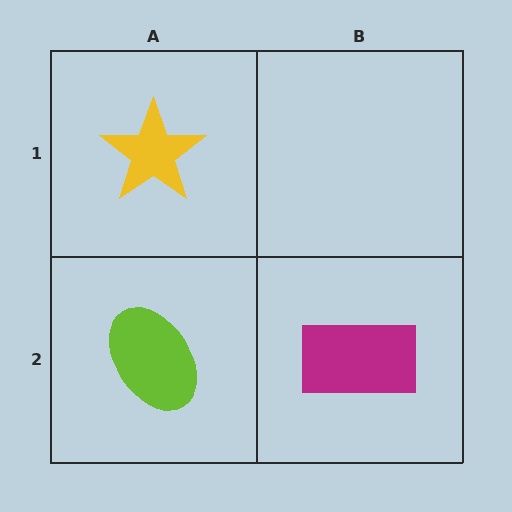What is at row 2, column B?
A magenta rectangle.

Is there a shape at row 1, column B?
No, that cell is empty.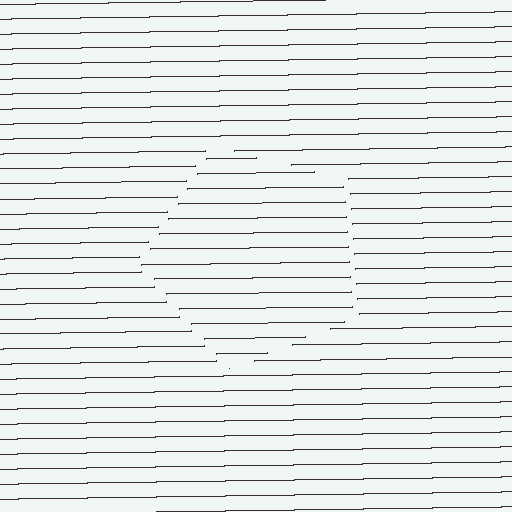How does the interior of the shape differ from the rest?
The interior of the shape contains the same grating, shifted by half a period — the contour is defined by the phase discontinuity where line-ends from the inner and outer gratings abut.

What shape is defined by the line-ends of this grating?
An illusory pentagon. The interior of the shape contains the same grating, shifted by half a period — the contour is defined by the phase discontinuity where line-ends from the inner and outer gratings abut.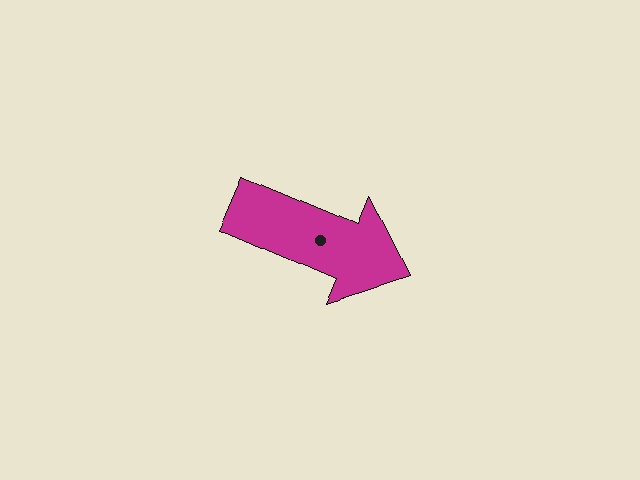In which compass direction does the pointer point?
Southeast.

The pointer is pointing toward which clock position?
Roughly 4 o'clock.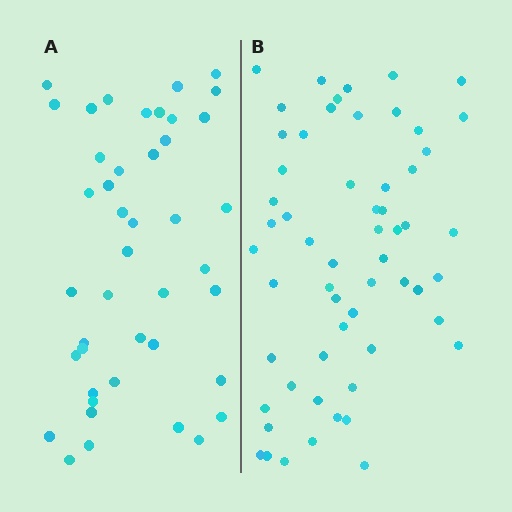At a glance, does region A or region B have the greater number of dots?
Region B (the right region) has more dots.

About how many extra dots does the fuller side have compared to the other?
Region B has approximately 15 more dots than region A.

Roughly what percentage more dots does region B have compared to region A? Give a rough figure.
About 35% more.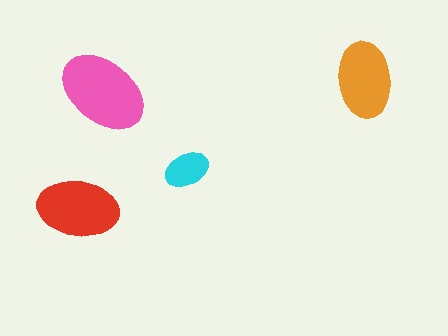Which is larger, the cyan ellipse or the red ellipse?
The red one.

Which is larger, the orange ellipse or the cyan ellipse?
The orange one.